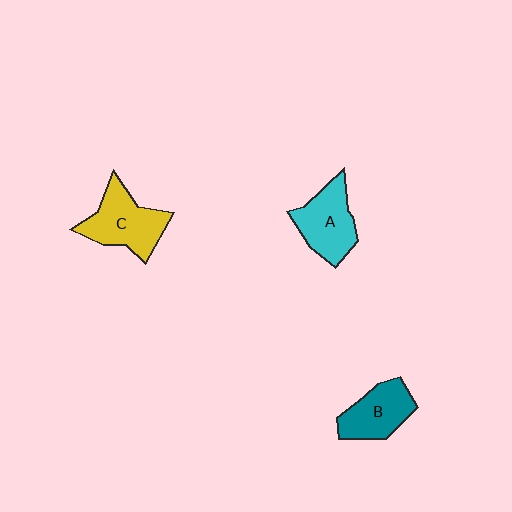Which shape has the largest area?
Shape C (yellow).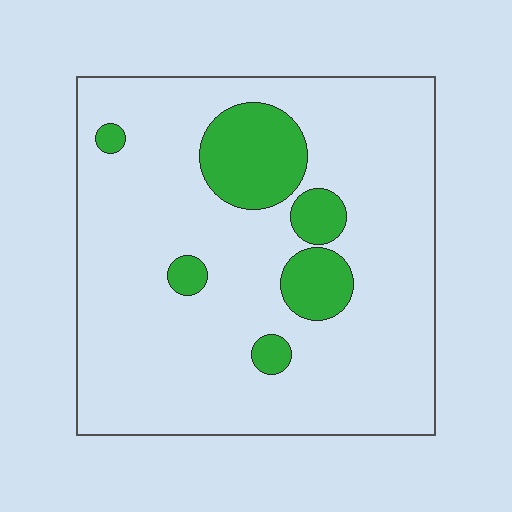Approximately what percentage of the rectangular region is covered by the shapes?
Approximately 15%.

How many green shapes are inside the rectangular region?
6.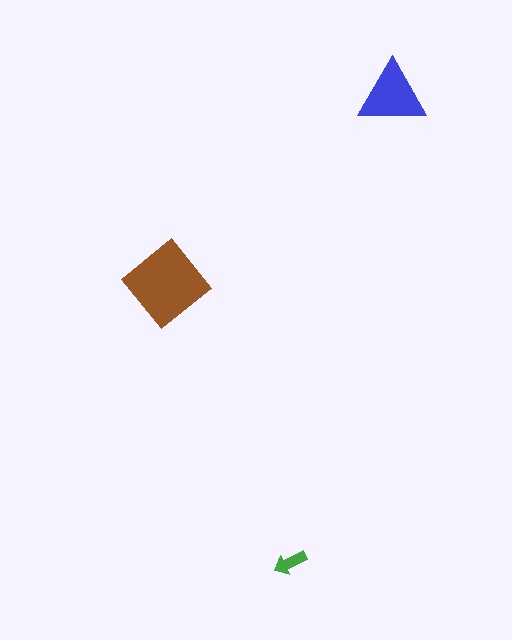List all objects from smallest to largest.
The green arrow, the blue triangle, the brown diamond.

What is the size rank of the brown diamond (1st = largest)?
1st.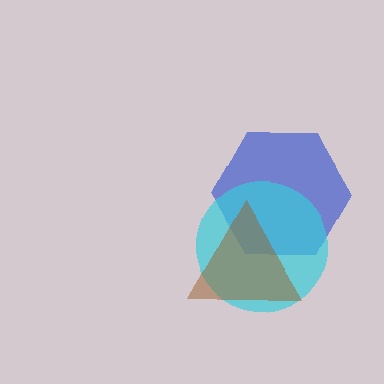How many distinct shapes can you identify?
There are 3 distinct shapes: a blue hexagon, a cyan circle, a brown triangle.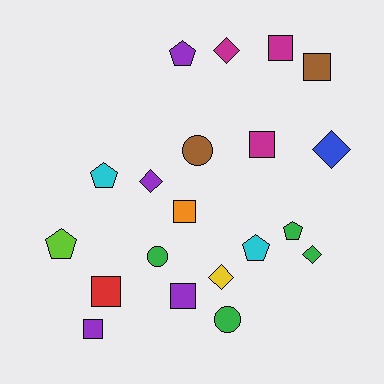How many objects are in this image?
There are 20 objects.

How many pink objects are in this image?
There are no pink objects.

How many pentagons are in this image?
There are 5 pentagons.